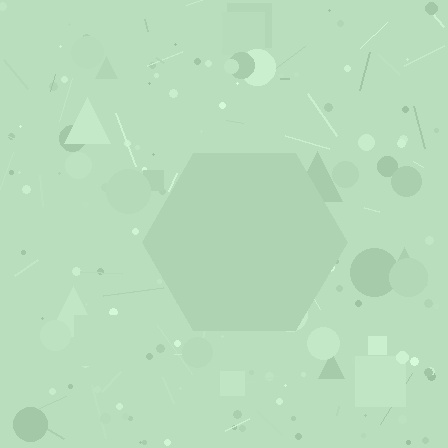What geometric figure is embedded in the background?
A hexagon is embedded in the background.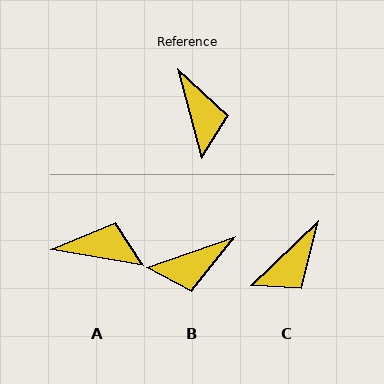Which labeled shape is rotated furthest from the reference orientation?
B, about 86 degrees away.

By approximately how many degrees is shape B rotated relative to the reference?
Approximately 86 degrees clockwise.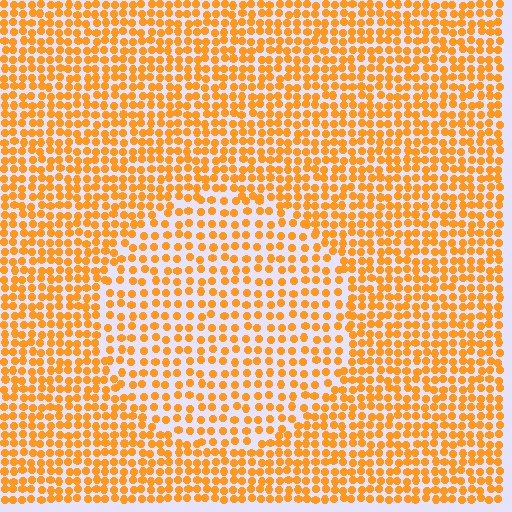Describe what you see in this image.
The image contains small orange elements arranged at two different densities. A circle-shaped region is visible where the elements are less densely packed than the surrounding area.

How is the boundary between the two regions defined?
The boundary is defined by a change in element density (approximately 1.6x ratio). All elements are the same color, size, and shape.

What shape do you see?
I see a circle.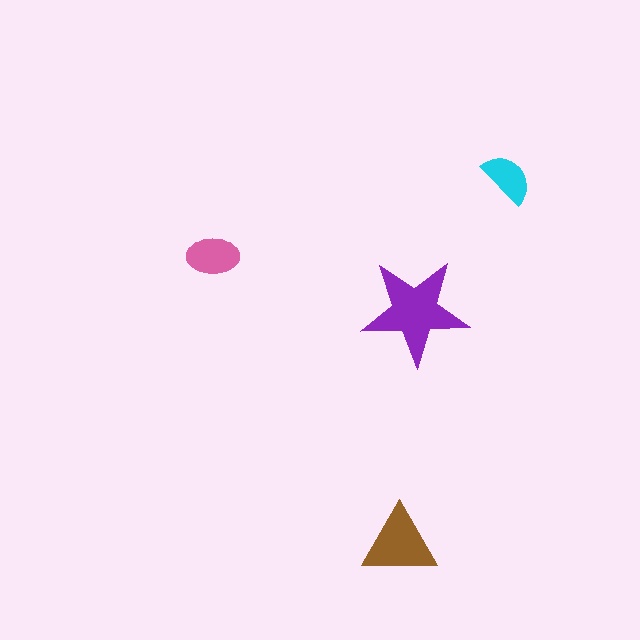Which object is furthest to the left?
The pink ellipse is leftmost.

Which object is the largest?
The purple star.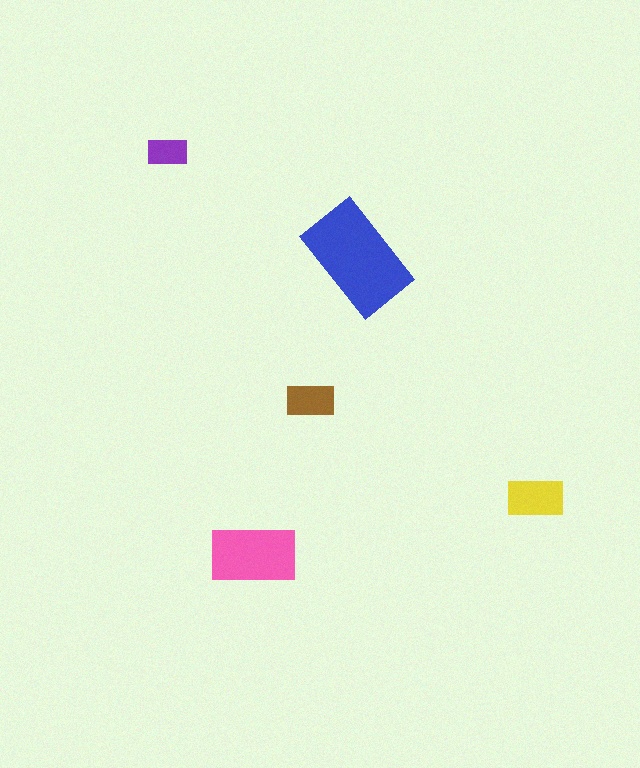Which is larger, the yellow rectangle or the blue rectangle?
The blue one.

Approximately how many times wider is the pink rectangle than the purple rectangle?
About 2 times wider.